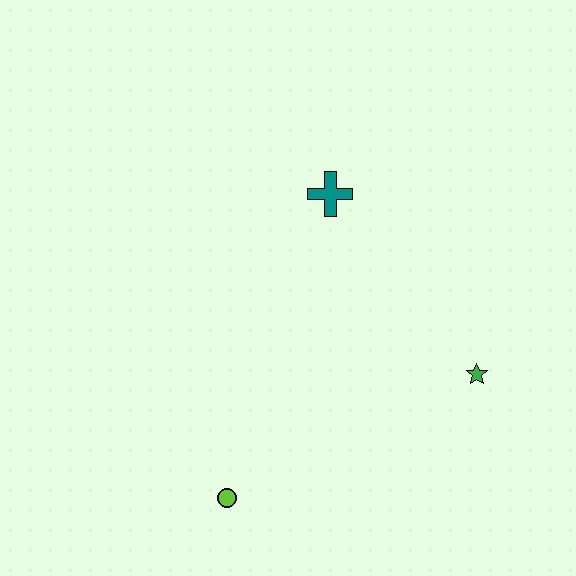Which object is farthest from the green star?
The lime circle is farthest from the green star.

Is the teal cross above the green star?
Yes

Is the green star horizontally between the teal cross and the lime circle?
No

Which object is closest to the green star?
The teal cross is closest to the green star.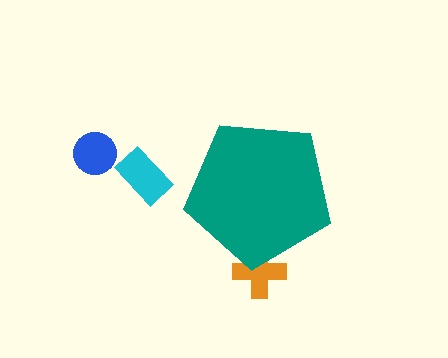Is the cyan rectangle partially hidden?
No, the cyan rectangle is fully visible.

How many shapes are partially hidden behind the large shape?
1 shape is partially hidden.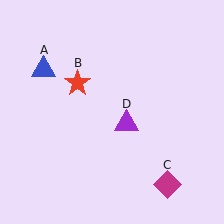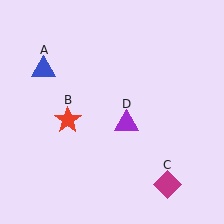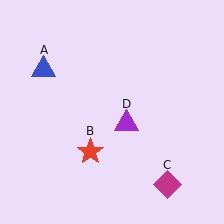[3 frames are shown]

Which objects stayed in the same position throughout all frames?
Blue triangle (object A) and magenta diamond (object C) and purple triangle (object D) remained stationary.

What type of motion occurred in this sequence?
The red star (object B) rotated counterclockwise around the center of the scene.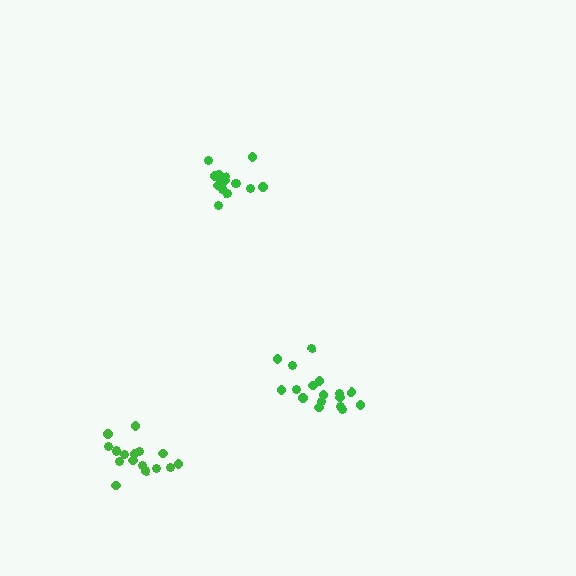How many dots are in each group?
Group 1: 17 dots, Group 2: 15 dots, Group 3: 18 dots (50 total).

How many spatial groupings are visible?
There are 3 spatial groupings.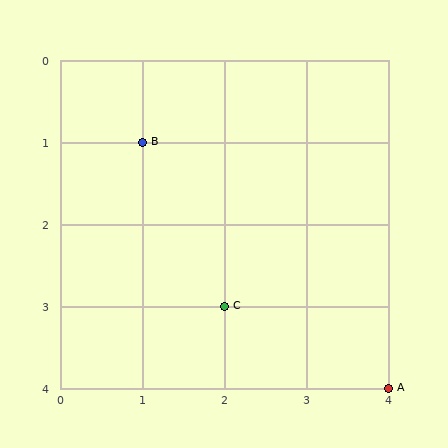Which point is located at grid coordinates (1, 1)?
Point B is at (1, 1).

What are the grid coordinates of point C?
Point C is at grid coordinates (2, 3).